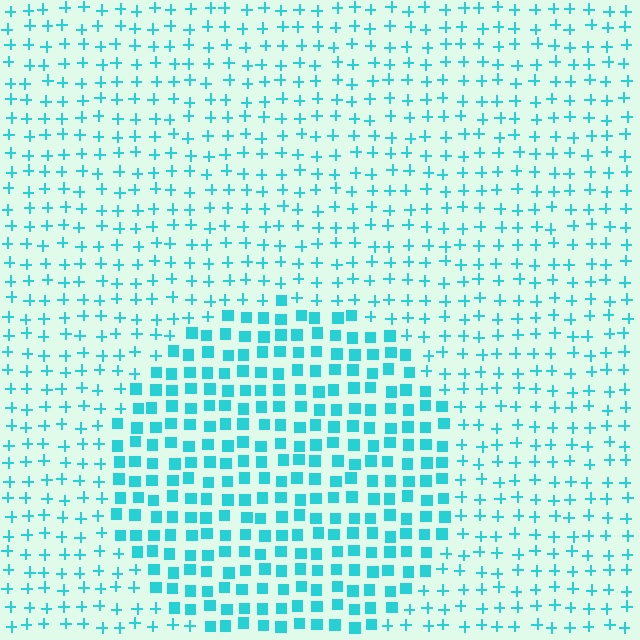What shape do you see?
I see a circle.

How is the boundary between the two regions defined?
The boundary is defined by a change in element shape: squares inside vs. plus signs outside. All elements share the same color and spacing.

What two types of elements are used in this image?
The image uses squares inside the circle region and plus signs outside it.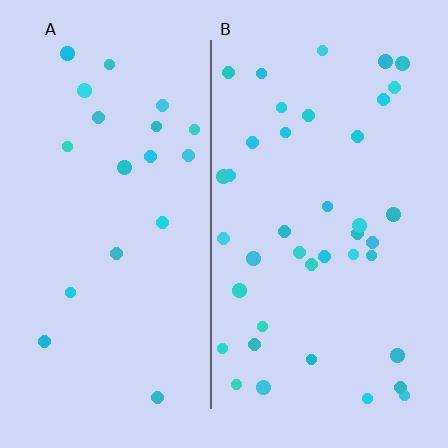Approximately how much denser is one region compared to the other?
Approximately 2.1× — region B over region A.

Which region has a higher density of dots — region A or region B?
B (the right).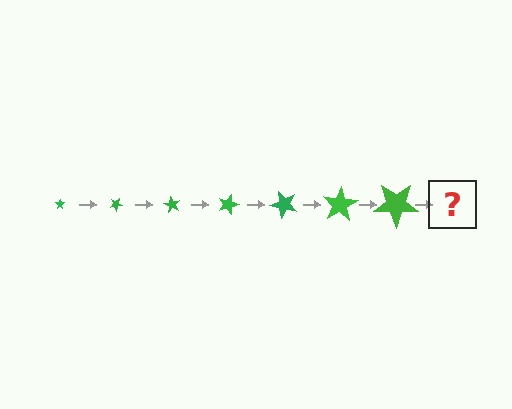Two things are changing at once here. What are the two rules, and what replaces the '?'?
The two rules are that the star grows larger each step and it rotates 30 degrees each step. The '?' should be a star, larger than the previous one and rotated 210 degrees from the start.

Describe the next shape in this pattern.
It should be a star, larger than the previous one and rotated 210 degrees from the start.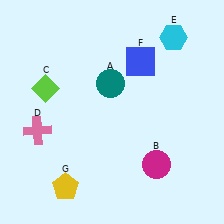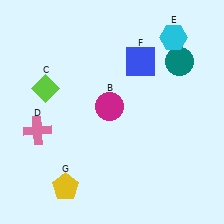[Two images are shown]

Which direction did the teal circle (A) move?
The teal circle (A) moved right.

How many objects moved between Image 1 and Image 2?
2 objects moved between the two images.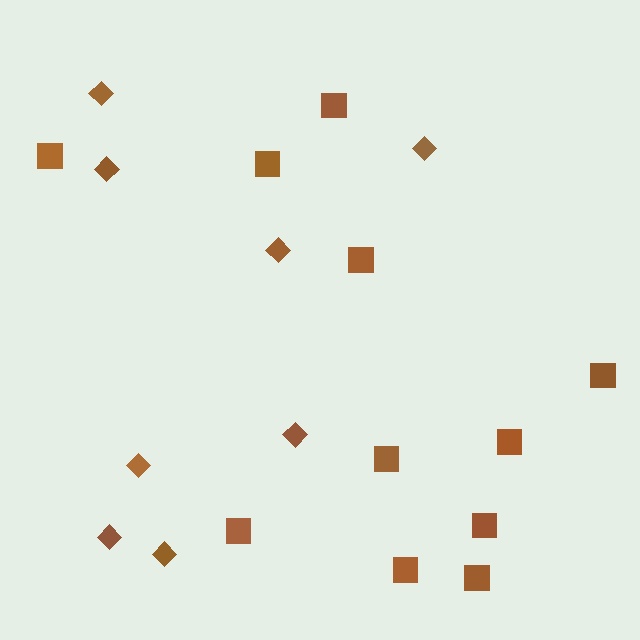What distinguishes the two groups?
There are 2 groups: one group of squares (11) and one group of diamonds (8).